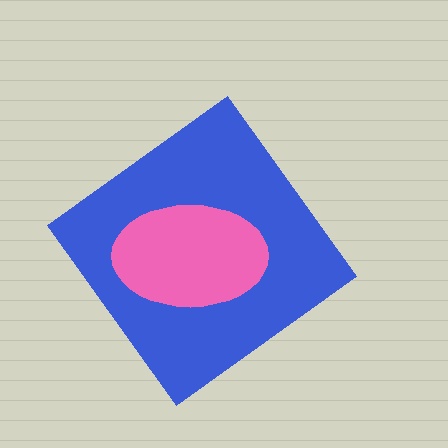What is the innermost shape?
The pink ellipse.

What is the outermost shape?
The blue diamond.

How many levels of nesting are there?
2.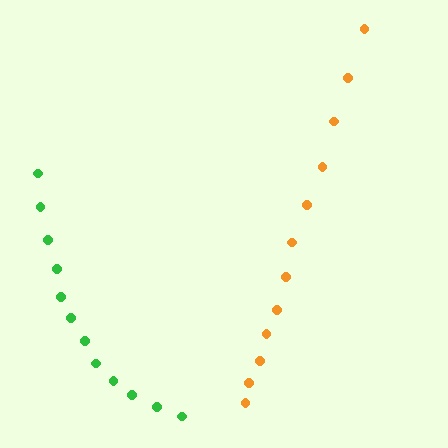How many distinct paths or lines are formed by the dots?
There are 2 distinct paths.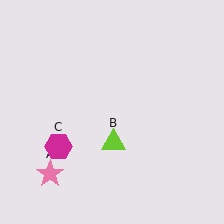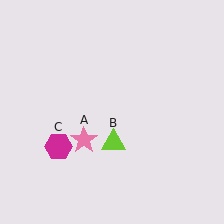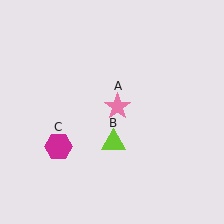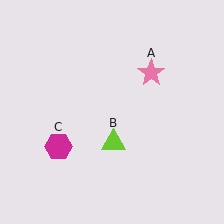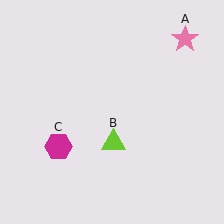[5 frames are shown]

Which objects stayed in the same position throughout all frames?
Lime triangle (object B) and magenta hexagon (object C) remained stationary.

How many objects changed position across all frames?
1 object changed position: pink star (object A).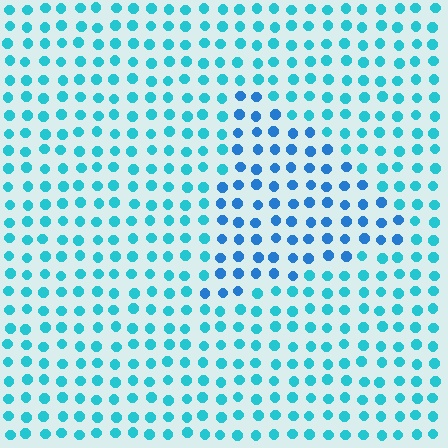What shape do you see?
I see a triangle.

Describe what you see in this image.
The image is filled with small cyan elements in a uniform arrangement. A triangle-shaped region is visible where the elements are tinted to a slightly different hue, forming a subtle color boundary.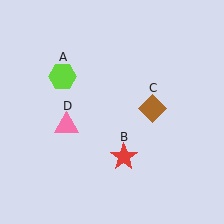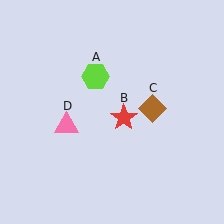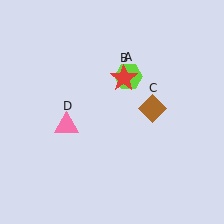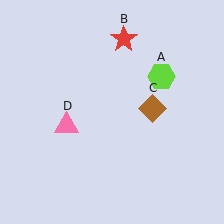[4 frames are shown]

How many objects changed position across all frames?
2 objects changed position: lime hexagon (object A), red star (object B).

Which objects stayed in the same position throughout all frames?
Brown diamond (object C) and pink triangle (object D) remained stationary.